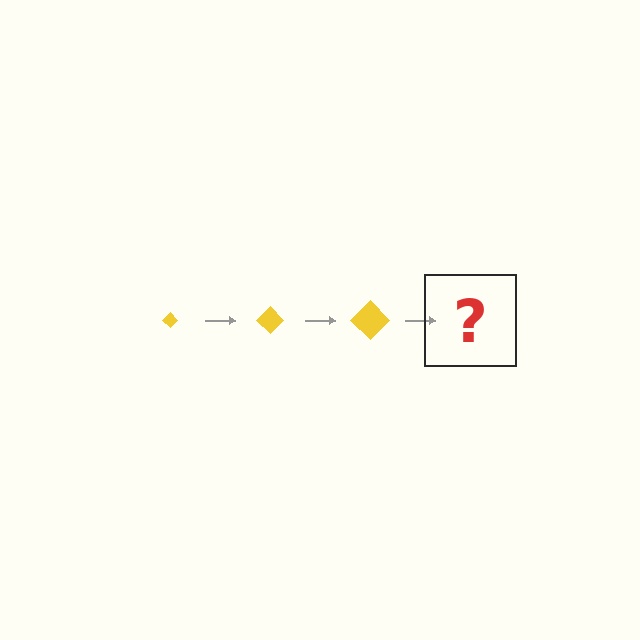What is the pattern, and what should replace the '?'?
The pattern is that the diamond gets progressively larger each step. The '?' should be a yellow diamond, larger than the previous one.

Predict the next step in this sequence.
The next step is a yellow diamond, larger than the previous one.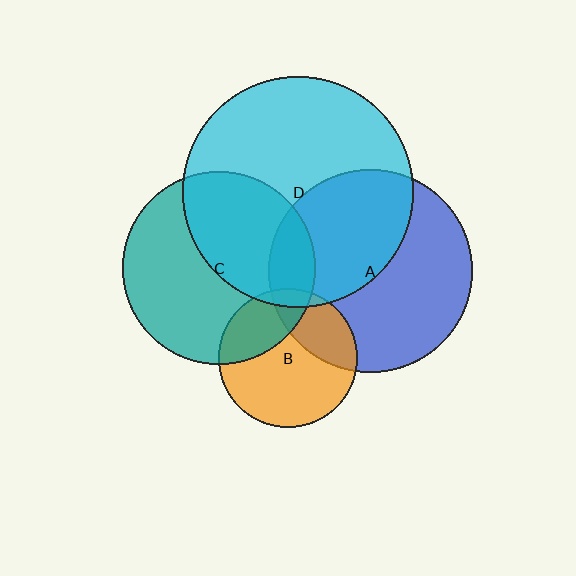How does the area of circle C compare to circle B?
Approximately 1.9 times.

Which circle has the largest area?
Circle D (cyan).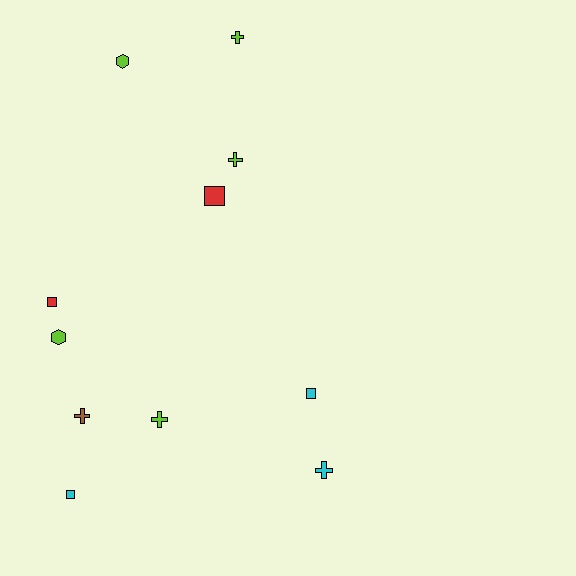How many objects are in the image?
There are 11 objects.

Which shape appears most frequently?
Cross, with 5 objects.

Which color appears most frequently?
Lime, with 5 objects.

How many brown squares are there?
There are no brown squares.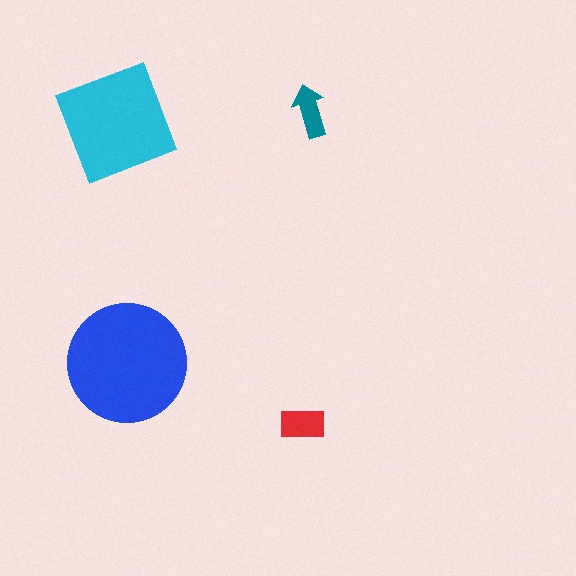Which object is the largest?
The blue circle.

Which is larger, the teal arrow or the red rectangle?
The red rectangle.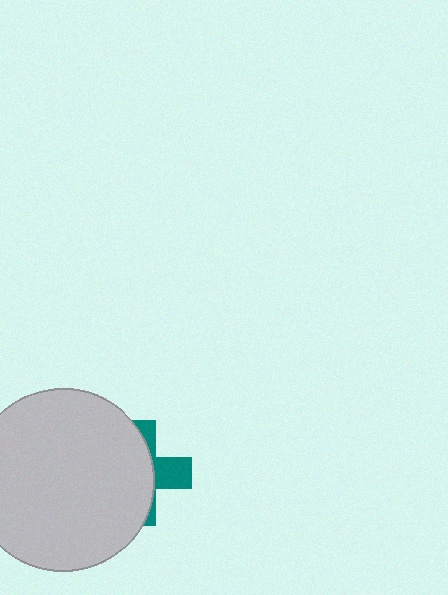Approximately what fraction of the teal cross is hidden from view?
Roughly 67% of the teal cross is hidden behind the light gray circle.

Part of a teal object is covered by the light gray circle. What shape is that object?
It is a cross.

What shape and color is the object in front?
The object in front is a light gray circle.